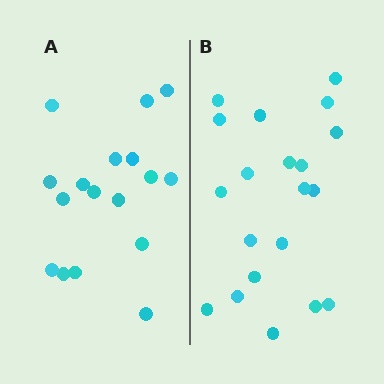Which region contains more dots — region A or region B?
Region B (the right region) has more dots.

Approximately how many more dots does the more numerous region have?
Region B has just a few more — roughly 2 or 3 more dots than region A.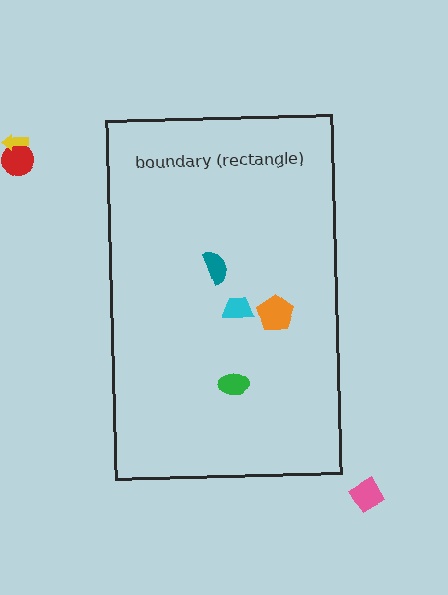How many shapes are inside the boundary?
4 inside, 3 outside.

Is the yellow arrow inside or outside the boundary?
Outside.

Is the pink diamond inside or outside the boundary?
Outside.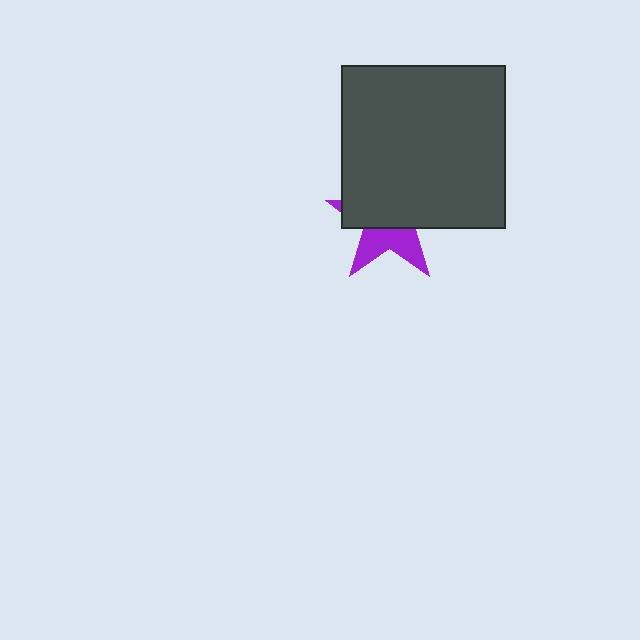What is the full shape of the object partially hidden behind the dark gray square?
The partially hidden object is a purple star.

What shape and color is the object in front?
The object in front is a dark gray square.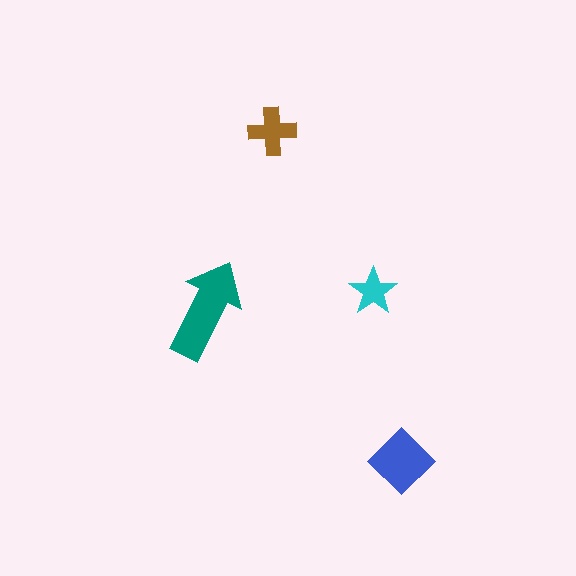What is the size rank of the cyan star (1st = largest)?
4th.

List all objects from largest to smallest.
The teal arrow, the blue diamond, the brown cross, the cyan star.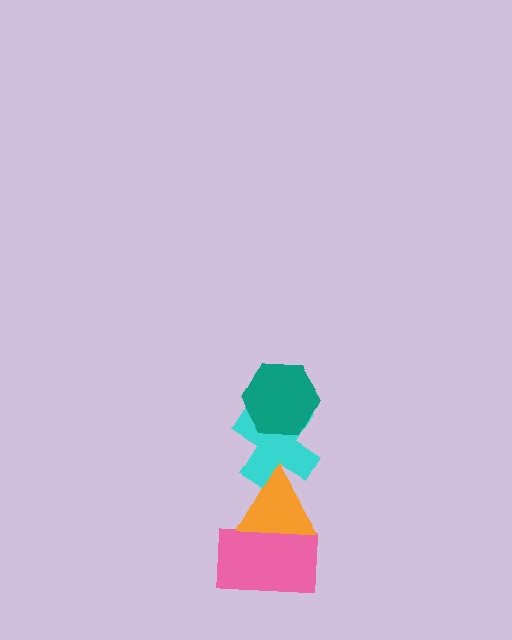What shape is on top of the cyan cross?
The teal hexagon is on top of the cyan cross.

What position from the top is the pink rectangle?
The pink rectangle is 4th from the top.